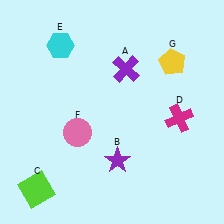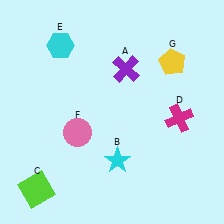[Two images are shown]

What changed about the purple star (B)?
In Image 1, B is purple. In Image 2, it changed to cyan.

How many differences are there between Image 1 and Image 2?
There is 1 difference between the two images.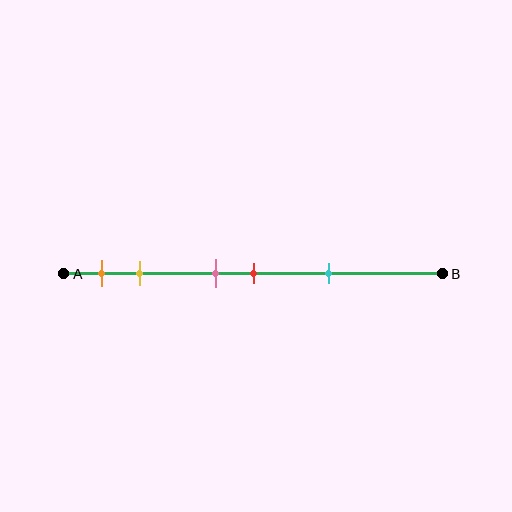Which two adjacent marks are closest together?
The pink and red marks are the closest adjacent pair.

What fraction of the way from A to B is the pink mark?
The pink mark is approximately 40% (0.4) of the way from A to B.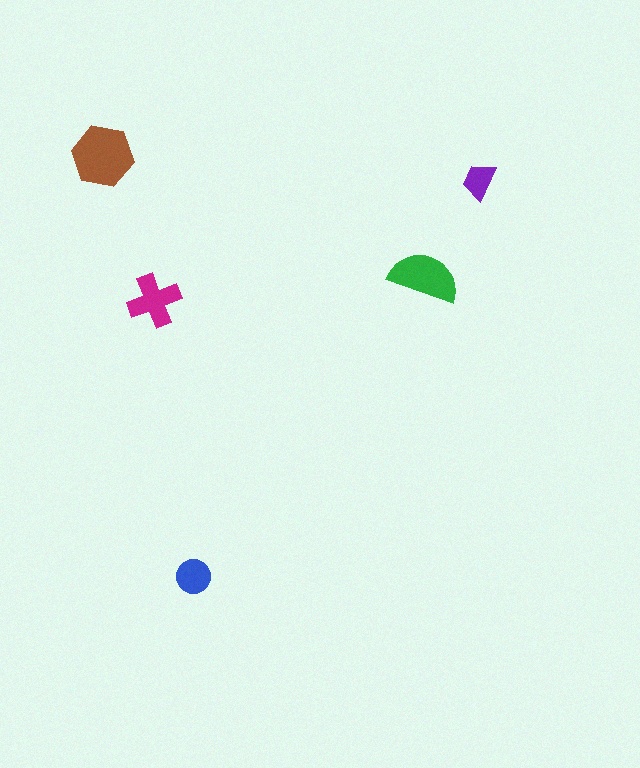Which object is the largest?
The brown hexagon.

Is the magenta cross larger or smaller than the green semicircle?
Smaller.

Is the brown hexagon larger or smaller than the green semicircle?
Larger.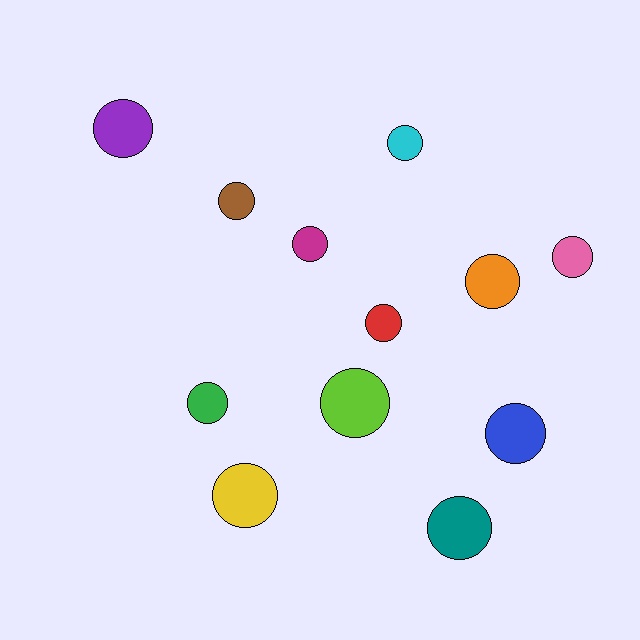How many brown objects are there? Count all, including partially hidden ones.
There is 1 brown object.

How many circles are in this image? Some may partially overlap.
There are 12 circles.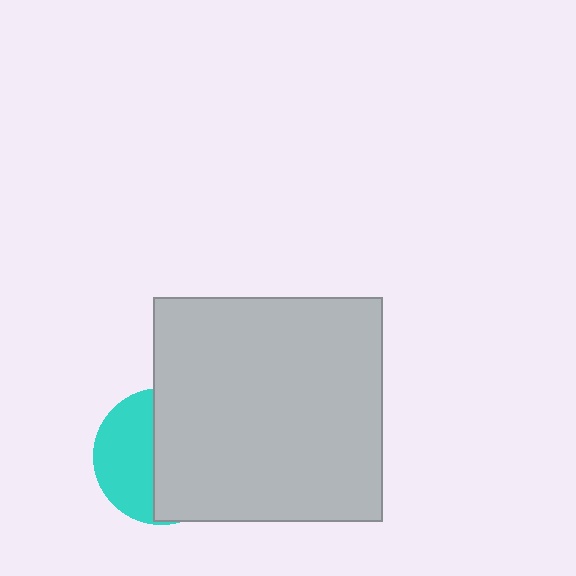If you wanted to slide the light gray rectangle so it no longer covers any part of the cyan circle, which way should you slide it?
Slide it right — that is the most direct way to separate the two shapes.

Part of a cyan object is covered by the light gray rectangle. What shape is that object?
It is a circle.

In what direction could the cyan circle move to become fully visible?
The cyan circle could move left. That would shift it out from behind the light gray rectangle entirely.